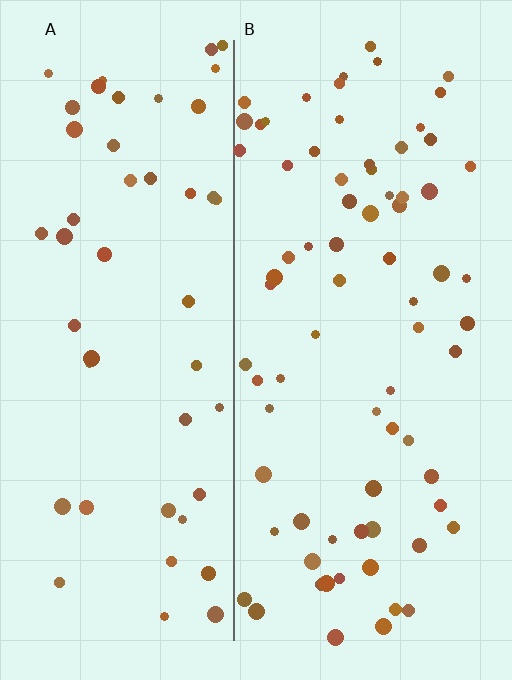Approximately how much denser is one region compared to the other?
Approximately 1.5× — region B over region A.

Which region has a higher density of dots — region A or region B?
B (the right).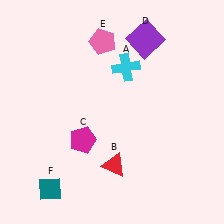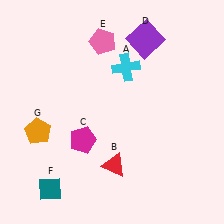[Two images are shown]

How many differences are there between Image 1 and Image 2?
There is 1 difference between the two images.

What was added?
An orange pentagon (G) was added in Image 2.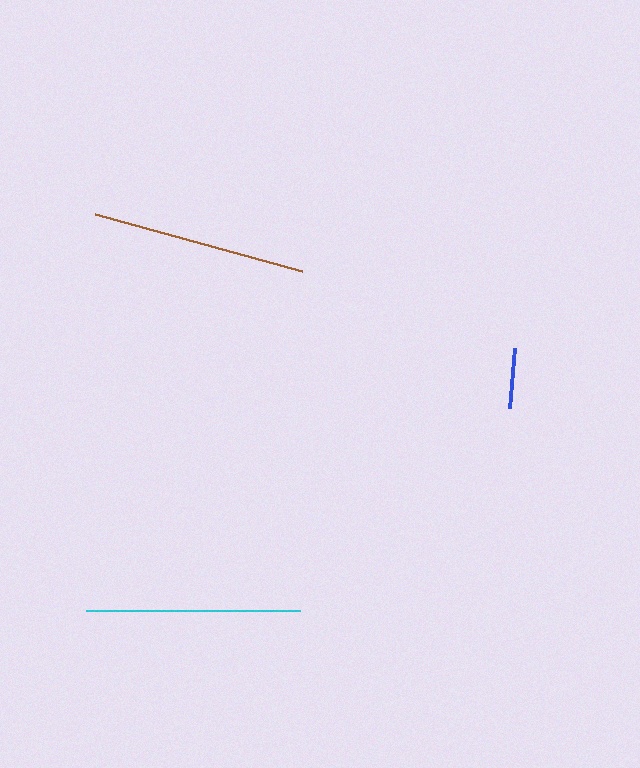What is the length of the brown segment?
The brown segment is approximately 215 pixels long.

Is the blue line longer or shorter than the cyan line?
The cyan line is longer than the blue line.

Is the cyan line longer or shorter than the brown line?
The brown line is longer than the cyan line.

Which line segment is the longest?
The brown line is the longest at approximately 215 pixels.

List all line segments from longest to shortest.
From longest to shortest: brown, cyan, blue.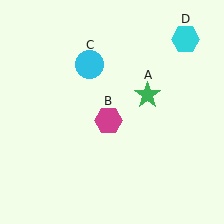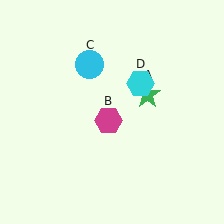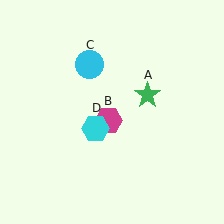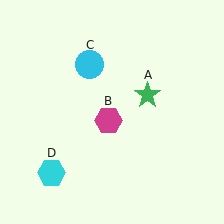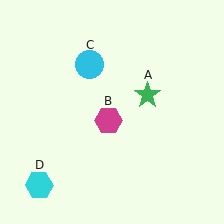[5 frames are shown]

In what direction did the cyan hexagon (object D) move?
The cyan hexagon (object D) moved down and to the left.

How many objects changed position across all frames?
1 object changed position: cyan hexagon (object D).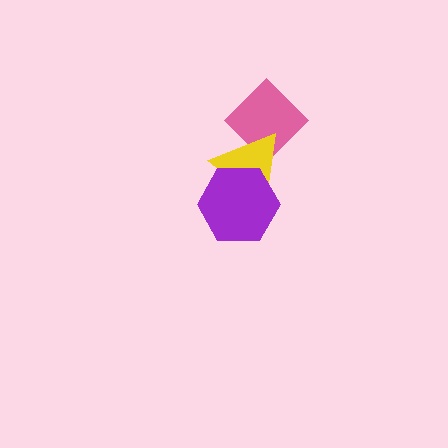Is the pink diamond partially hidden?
Yes, it is partially covered by another shape.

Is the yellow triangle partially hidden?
Yes, it is partially covered by another shape.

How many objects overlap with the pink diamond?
1 object overlaps with the pink diamond.